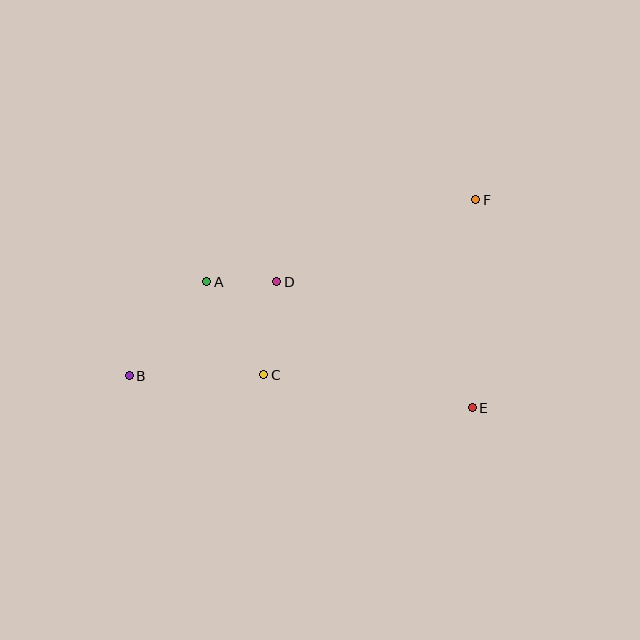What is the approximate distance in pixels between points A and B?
The distance between A and B is approximately 122 pixels.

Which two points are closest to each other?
Points A and D are closest to each other.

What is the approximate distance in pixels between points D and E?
The distance between D and E is approximately 233 pixels.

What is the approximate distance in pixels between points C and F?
The distance between C and F is approximately 275 pixels.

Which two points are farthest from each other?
Points B and F are farthest from each other.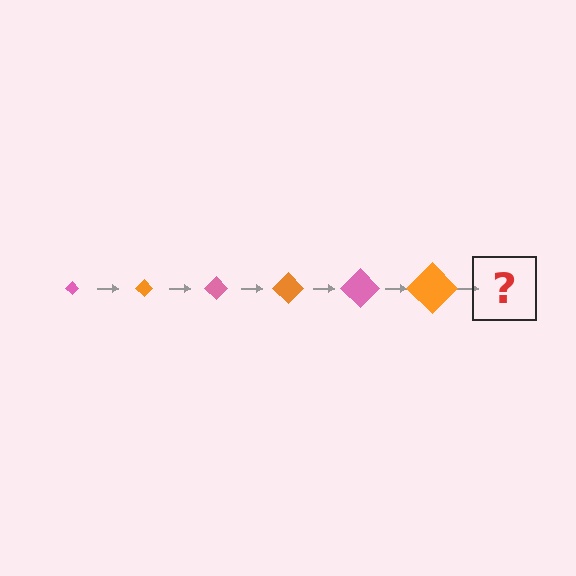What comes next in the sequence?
The next element should be a pink diamond, larger than the previous one.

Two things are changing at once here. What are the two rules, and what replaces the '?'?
The two rules are that the diamond grows larger each step and the color cycles through pink and orange. The '?' should be a pink diamond, larger than the previous one.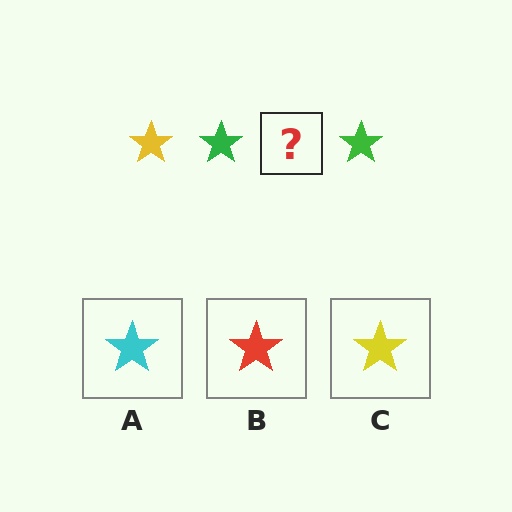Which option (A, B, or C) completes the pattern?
C.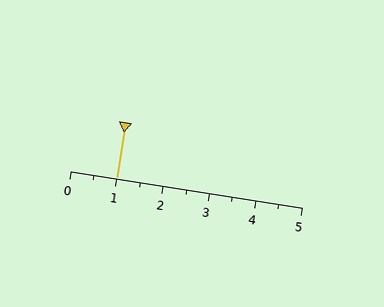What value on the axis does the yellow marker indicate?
The marker indicates approximately 1.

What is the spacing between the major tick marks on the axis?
The major ticks are spaced 1 apart.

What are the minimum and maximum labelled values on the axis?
The axis runs from 0 to 5.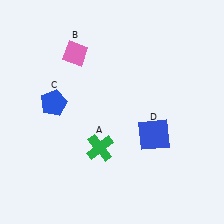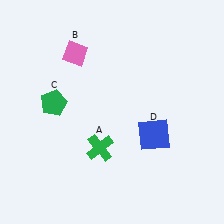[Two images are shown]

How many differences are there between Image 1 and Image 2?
There is 1 difference between the two images.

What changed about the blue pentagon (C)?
In Image 1, C is blue. In Image 2, it changed to green.